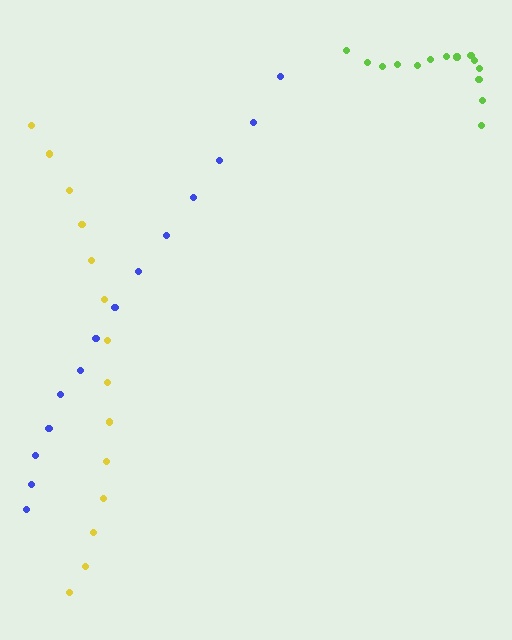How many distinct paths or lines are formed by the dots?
There are 3 distinct paths.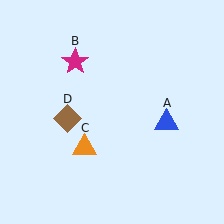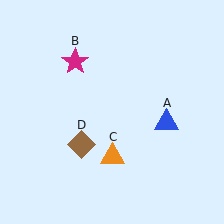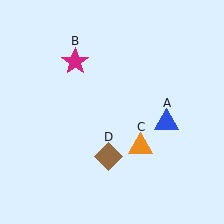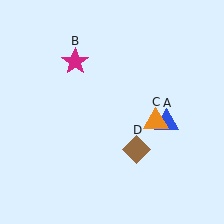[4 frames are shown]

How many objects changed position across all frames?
2 objects changed position: orange triangle (object C), brown diamond (object D).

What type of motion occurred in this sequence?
The orange triangle (object C), brown diamond (object D) rotated counterclockwise around the center of the scene.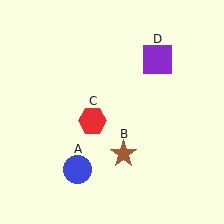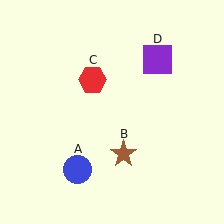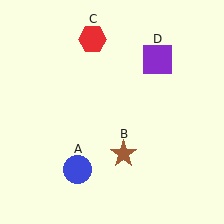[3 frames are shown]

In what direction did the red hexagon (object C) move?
The red hexagon (object C) moved up.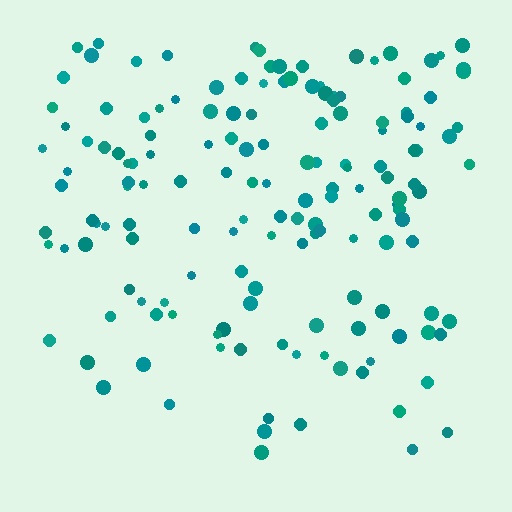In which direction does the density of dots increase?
From bottom to top, with the top side densest.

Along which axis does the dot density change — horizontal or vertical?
Vertical.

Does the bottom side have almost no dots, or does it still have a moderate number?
Still a moderate number, just noticeably fewer than the top.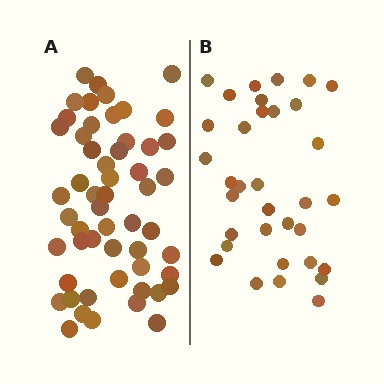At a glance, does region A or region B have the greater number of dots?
Region A (the left region) has more dots.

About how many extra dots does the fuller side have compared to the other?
Region A has approximately 20 more dots than region B.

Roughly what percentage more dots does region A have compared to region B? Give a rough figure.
About 60% more.